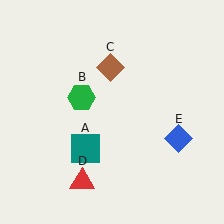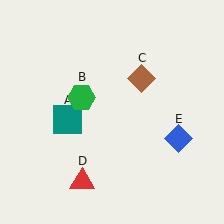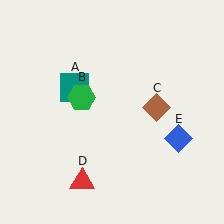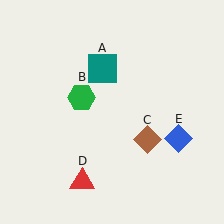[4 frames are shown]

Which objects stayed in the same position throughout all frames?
Green hexagon (object B) and red triangle (object D) and blue diamond (object E) remained stationary.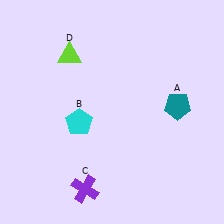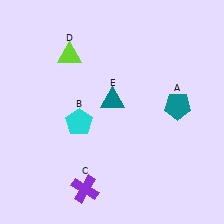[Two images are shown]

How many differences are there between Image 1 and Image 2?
There is 1 difference between the two images.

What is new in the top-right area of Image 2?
A teal triangle (E) was added in the top-right area of Image 2.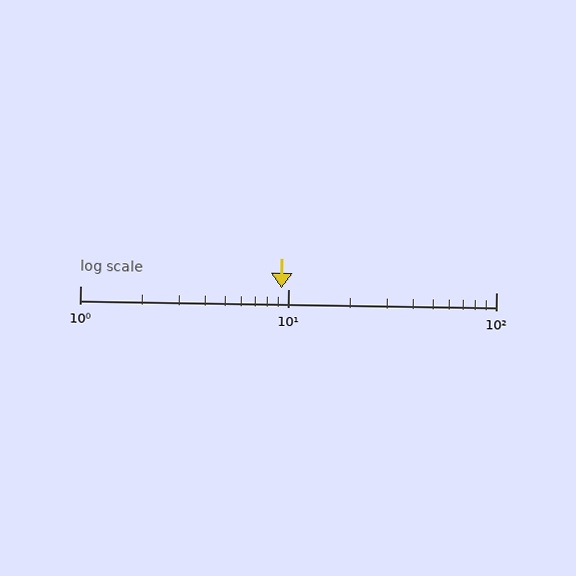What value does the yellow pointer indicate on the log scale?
The pointer indicates approximately 9.3.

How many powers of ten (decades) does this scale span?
The scale spans 2 decades, from 1 to 100.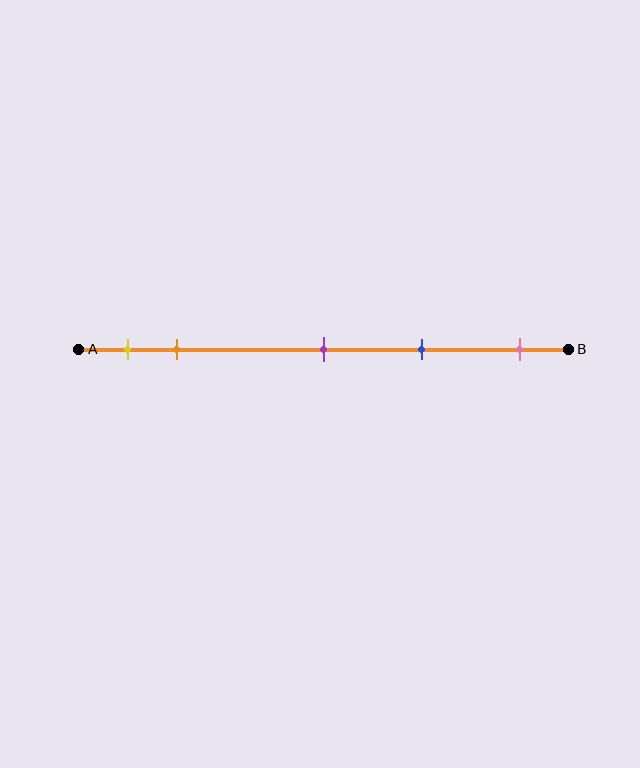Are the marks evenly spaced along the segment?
No, the marks are not evenly spaced.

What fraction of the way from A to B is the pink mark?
The pink mark is approximately 90% (0.9) of the way from A to B.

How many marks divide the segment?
There are 5 marks dividing the segment.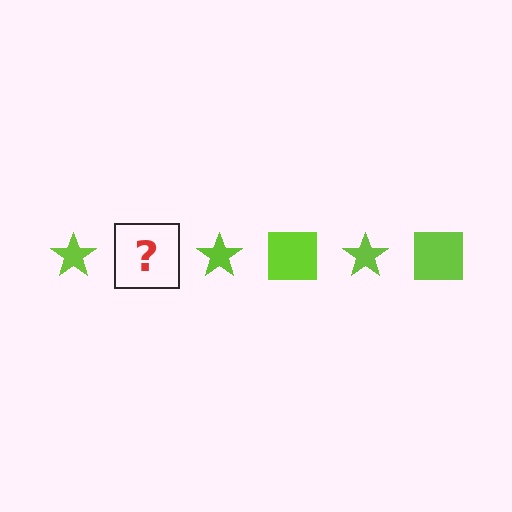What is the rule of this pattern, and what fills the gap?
The rule is that the pattern cycles through star, square shapes in lime. The gap should be filled with a lime square.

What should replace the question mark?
The question mark should be replaced with a lime square.